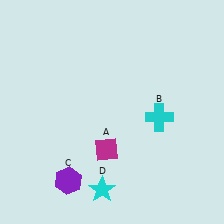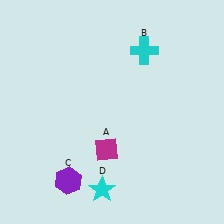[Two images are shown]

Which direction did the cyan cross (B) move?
The cyan cross (B) moved up.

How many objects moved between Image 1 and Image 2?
1 object moved between the two images.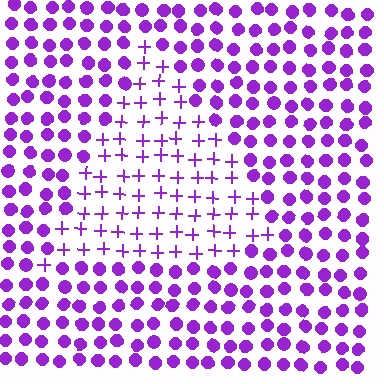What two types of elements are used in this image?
The image uses plus signs inside the triangle region and circles outside it.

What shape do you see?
I see a triangle.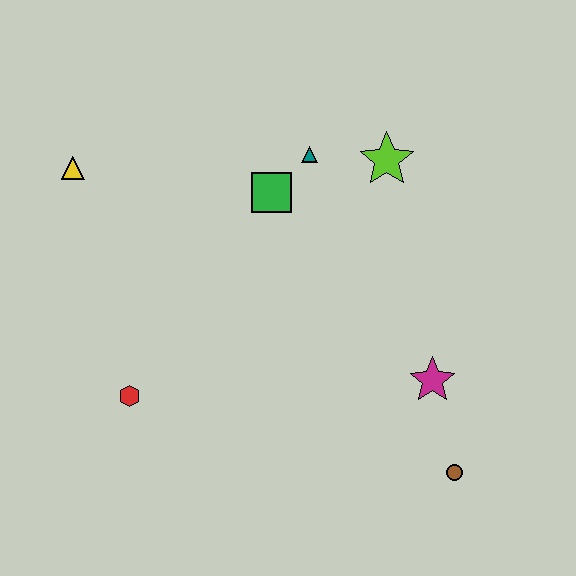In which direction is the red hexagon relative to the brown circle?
The red hexagon is to the left of the brown circle.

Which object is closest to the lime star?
The teal triangle is closest to the lime star.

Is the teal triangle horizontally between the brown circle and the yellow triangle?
Yes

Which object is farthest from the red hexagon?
The lime star is farthest from the red hexagon.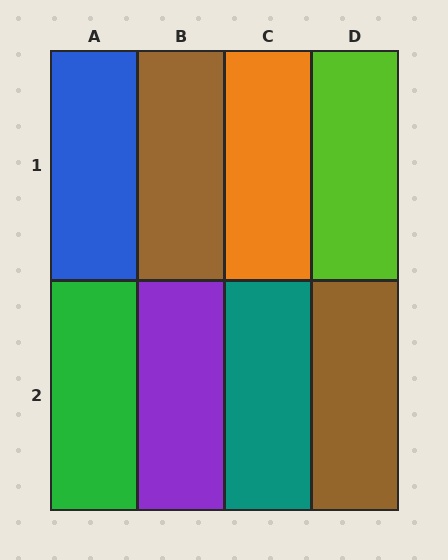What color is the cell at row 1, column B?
Brown.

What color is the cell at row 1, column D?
Lime.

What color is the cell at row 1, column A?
Blue.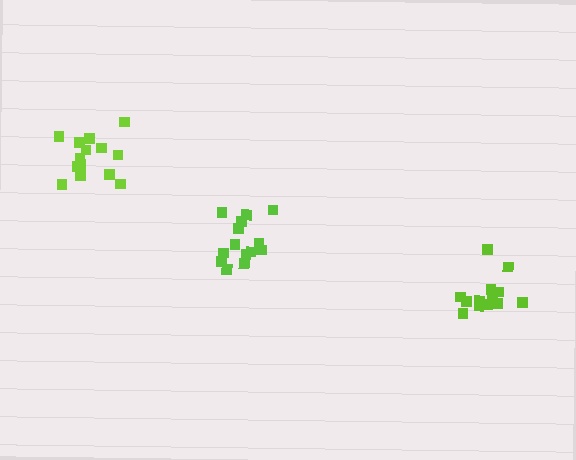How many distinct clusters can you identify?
There are 3 distinct clusters.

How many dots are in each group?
Group 1: 14 dots, Group 2: 13 dots, Group 3: 14 dots (41 total).